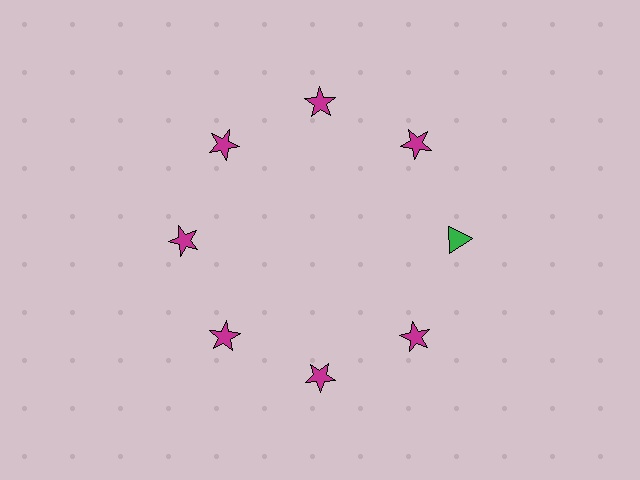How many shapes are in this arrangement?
There are 8 shapes arranged in a ring pattern.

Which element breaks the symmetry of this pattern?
The green triangle at roughly the 3 o'clock position breaks the symmetry. All other shapes are magenta stars.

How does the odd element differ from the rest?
It differs in both color (green instead of magenta) and shape (triangle instead of star).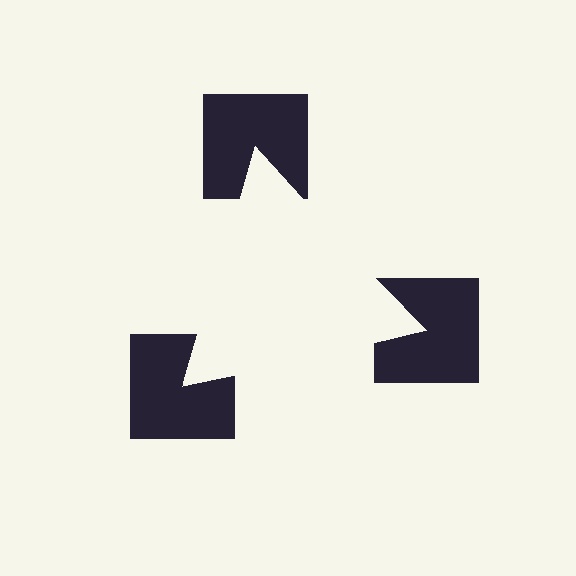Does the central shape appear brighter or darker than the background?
It typically appears slightly brighter than the background, even though no actual brightness change is drawn.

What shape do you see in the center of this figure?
An illusory triangle — its edges are inferred from the aligned wedge cuts in the notched squares, not physically drawn.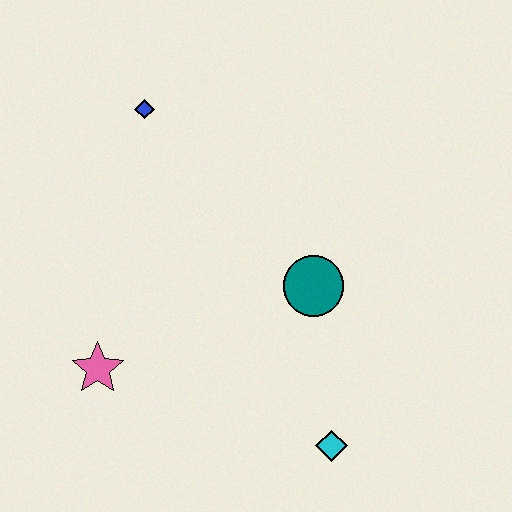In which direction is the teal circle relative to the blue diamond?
The teal circle is below the blue diamond.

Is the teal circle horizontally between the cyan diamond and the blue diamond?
Yes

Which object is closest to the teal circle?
The cyan diamond is closest to the teal circle.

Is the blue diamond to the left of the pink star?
No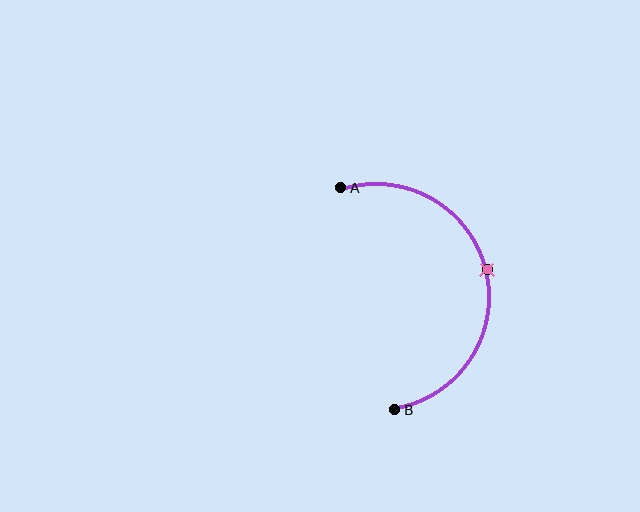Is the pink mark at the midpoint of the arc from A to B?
Yes. The pink mark lies on the arc at equal arc-length from both A and B — it is the arc midpoint.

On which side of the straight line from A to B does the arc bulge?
The arc bulges to the right of the straight line connecting A and B.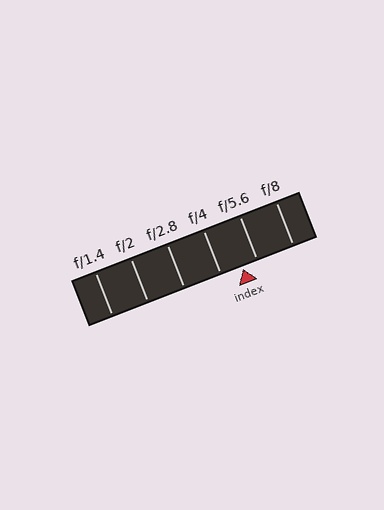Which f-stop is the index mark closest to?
The index mark is closest to f/5.6.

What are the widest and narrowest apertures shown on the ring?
The widest aperture shown is f/1.4 and the narrowest is f/8.